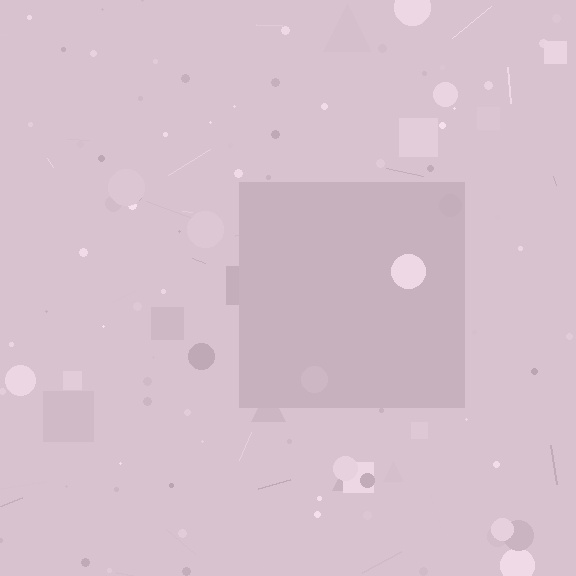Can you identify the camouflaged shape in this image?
The camouflaged shape is a square.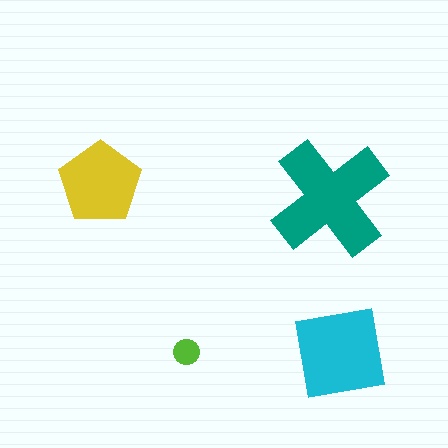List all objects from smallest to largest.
The lime circle, the yellow pentagon, the cyan square, the teal cross.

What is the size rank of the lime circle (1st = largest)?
4th.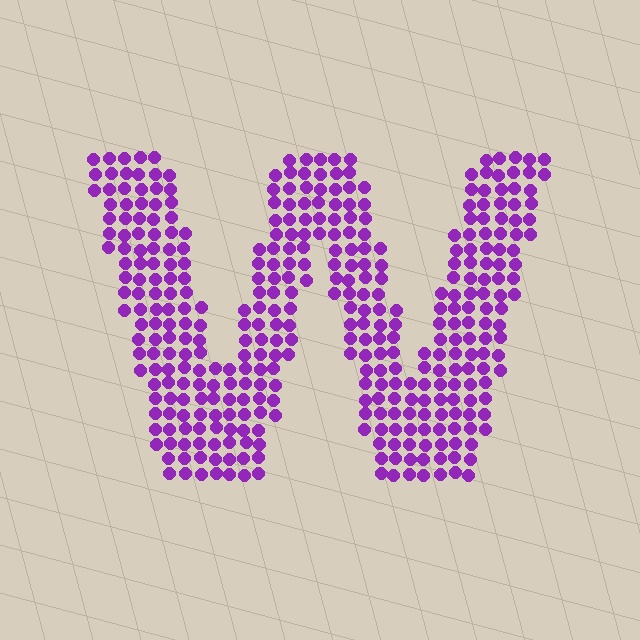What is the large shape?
The large shape is the letter W.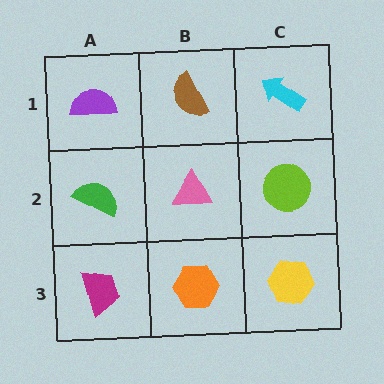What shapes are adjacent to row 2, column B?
A brown semicircle (row 1, column B), an orange hexagon (row 3, column B), a green semicircle (row 2, column A), a lime circle (row 2, column C).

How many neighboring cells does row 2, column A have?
3.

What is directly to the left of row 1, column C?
A brown semicircle.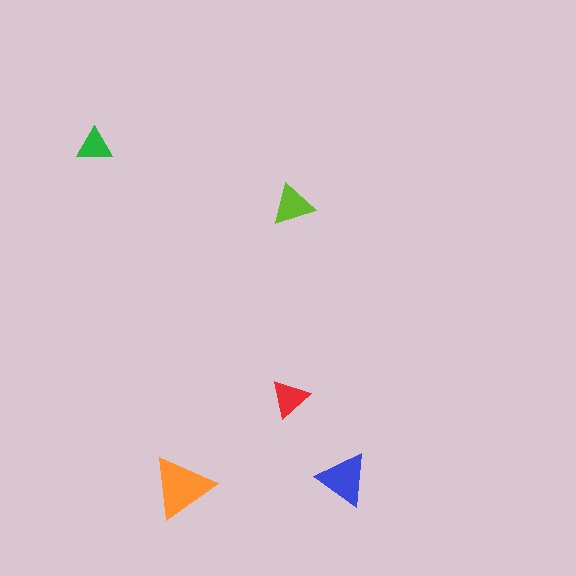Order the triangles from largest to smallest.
the orange one, the blue one, the lime one, the red one, the green one.